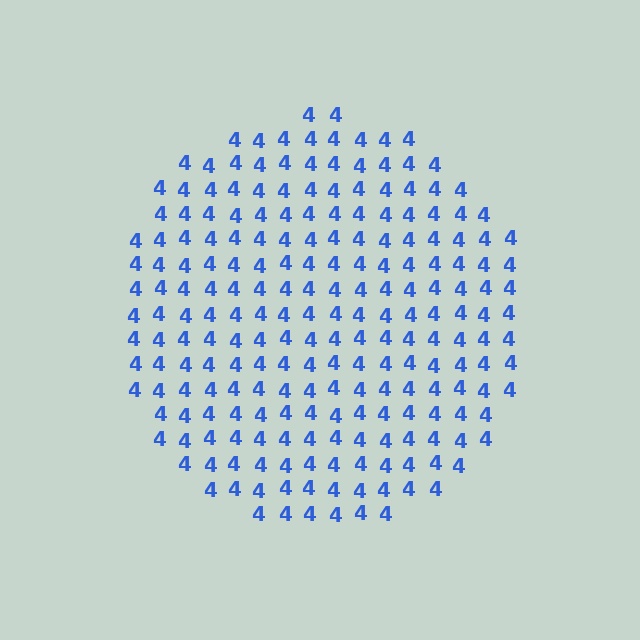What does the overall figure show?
The overall figure shows a circle.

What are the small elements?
The small elements are digit 4's.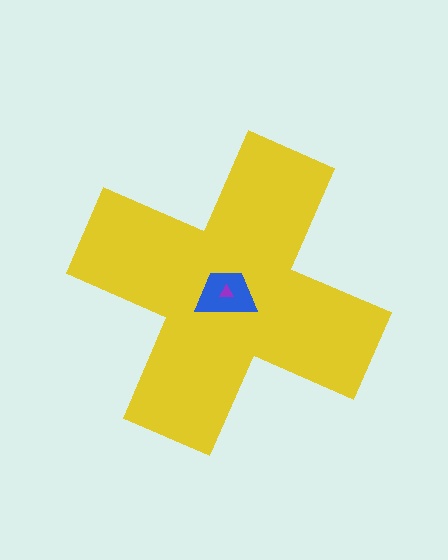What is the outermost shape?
The yellow cross.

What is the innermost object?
The purple triangle.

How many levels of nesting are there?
3.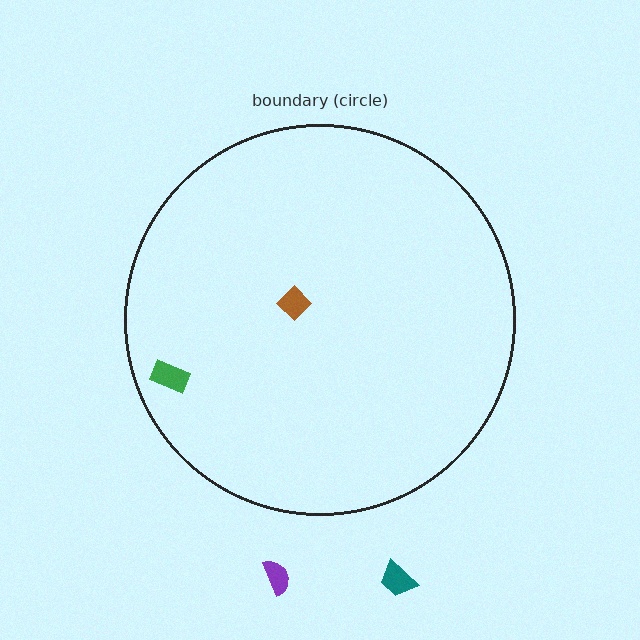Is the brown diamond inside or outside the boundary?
Inside.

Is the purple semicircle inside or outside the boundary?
Outside.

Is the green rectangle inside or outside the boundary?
Inside.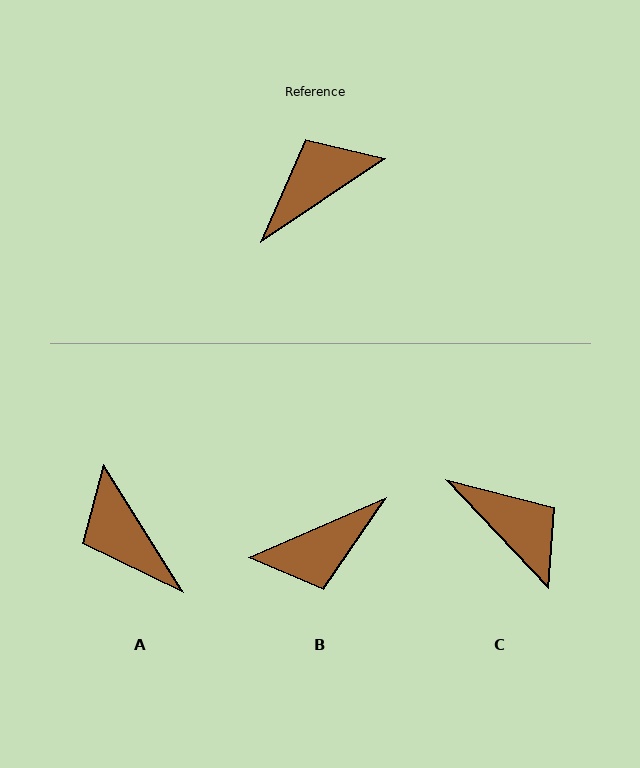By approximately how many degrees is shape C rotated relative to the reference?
Approximately 80 degrees clockwise.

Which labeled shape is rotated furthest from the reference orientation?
B, about 170 degrees away.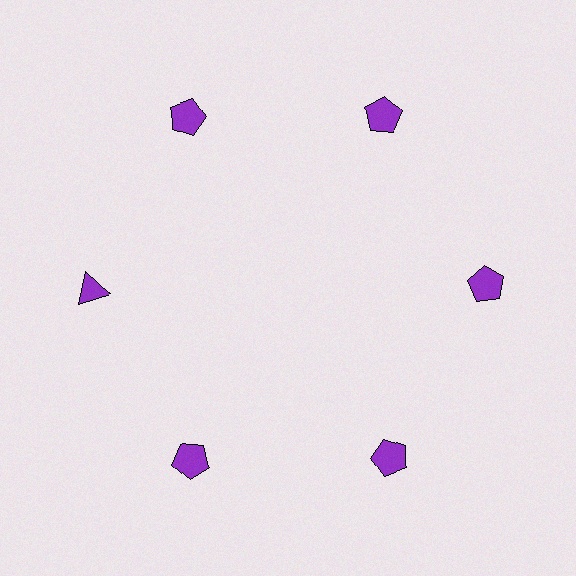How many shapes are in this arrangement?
There are 6 shapes arranged in a ring pattern.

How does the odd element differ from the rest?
It has a different shape: triangle instead of pentagon.